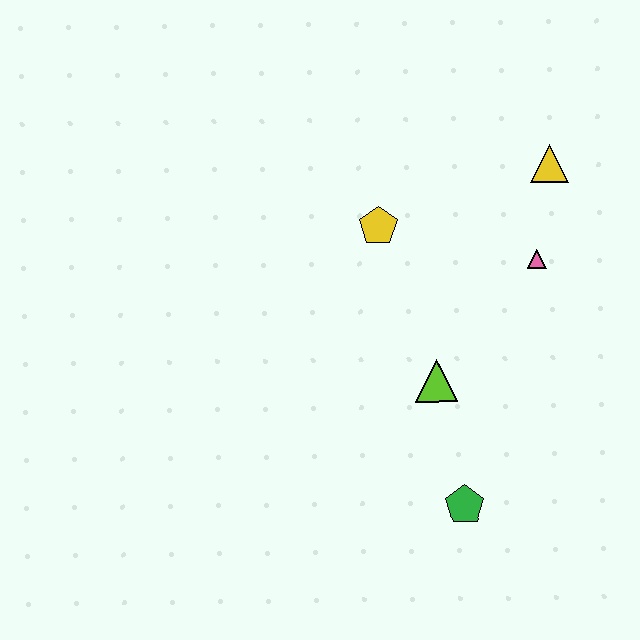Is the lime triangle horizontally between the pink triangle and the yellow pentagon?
Yes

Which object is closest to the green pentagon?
The lime triangle is closest to the green pentagon.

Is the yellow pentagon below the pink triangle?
No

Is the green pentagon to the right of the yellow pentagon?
Yes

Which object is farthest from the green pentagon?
The yellow triangle is farthest from the green pentagon.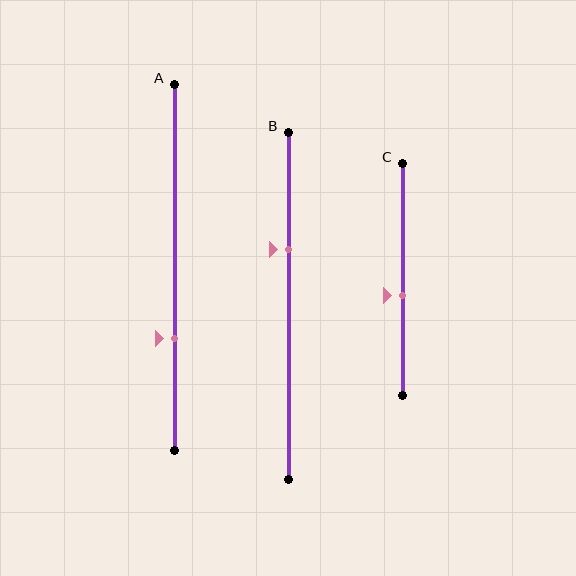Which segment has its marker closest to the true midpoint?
Segment C has its marker closest to the true midpoint.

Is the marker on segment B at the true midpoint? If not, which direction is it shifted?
No, the marker on segment B is shifted upward by about 16% of the segment length.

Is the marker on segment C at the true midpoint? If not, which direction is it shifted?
No, the marker on segment C is shifted downward by about 7% of the segment length.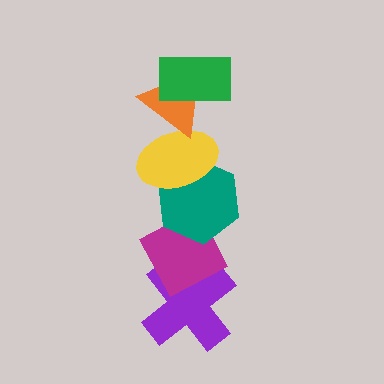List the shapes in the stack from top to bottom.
From top to bottom: the green rectangle, the orange triangle, the yellow ellipse, the teal hexagon, the magenta diamond, the purple cross.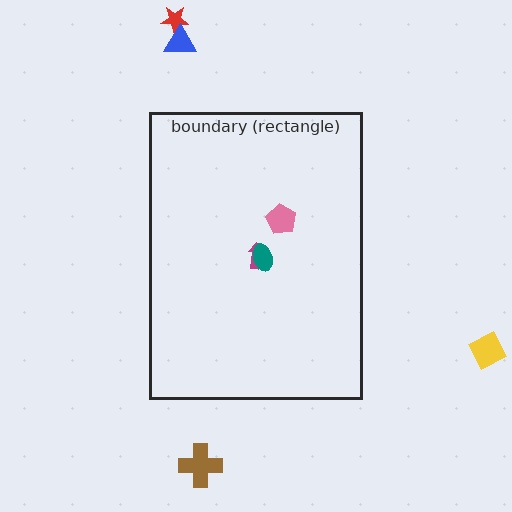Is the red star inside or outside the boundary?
Outside.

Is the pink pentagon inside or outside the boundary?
Inside.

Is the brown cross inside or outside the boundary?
Outside.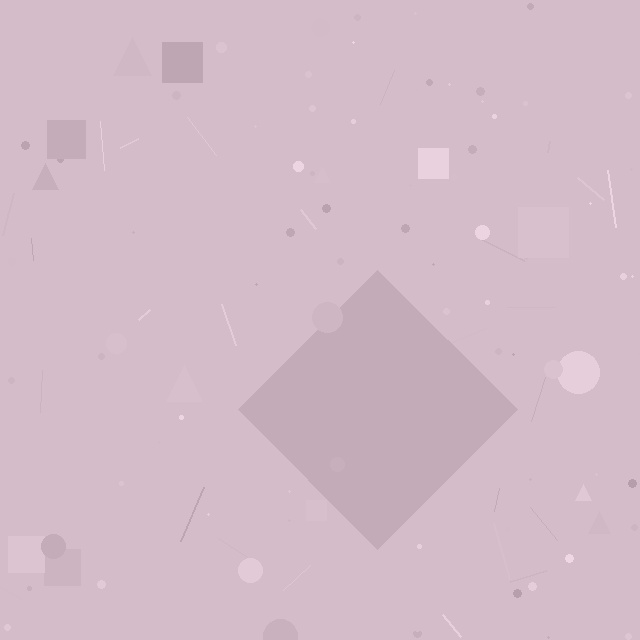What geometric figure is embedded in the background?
A diamond is embedded in the background.